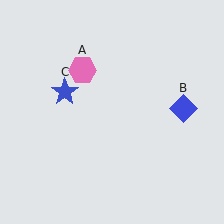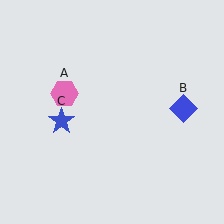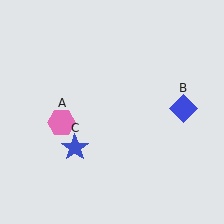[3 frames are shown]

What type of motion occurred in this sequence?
The pink hexagon (object A), blue star (object C) rotated counterclockwise around the center of the scene.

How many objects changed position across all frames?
2 objects changed position: pink hexagon (object A), blue star (object C).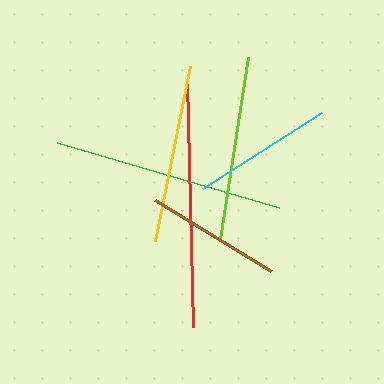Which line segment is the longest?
The red line is the longest at approximately 246 pixels.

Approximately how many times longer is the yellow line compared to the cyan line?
The yellow line is approximately 1.3 times the length of the cyan line.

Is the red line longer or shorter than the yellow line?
The red line is longer than the yellow line.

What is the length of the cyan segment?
The cyan segment is approximately 141 pixels long.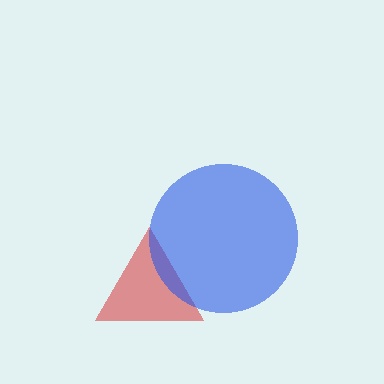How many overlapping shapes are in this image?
There are 2 overlapping shapes in the image.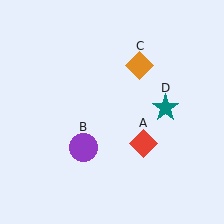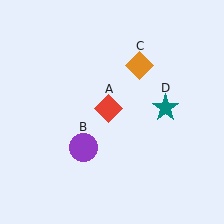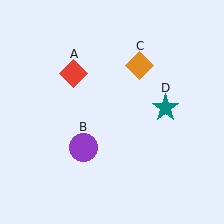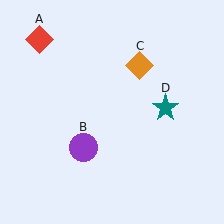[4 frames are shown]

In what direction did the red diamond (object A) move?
The red diamond (object A) moved up and to the left.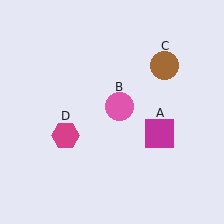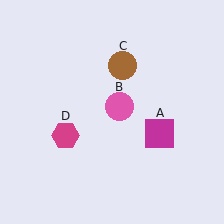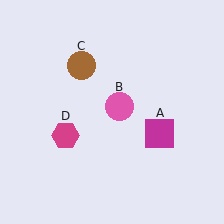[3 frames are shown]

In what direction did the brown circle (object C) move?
The brown circle (object C) moved left.